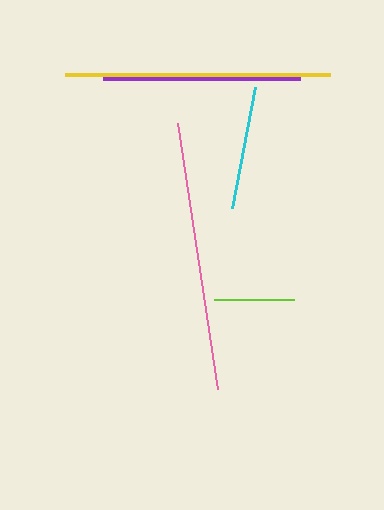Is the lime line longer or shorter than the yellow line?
The yellow line is longer than the lime line.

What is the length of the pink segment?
The pink segment is approximately 269 pixels long.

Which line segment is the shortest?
The lime line is the shortest at approximately 80 pixels.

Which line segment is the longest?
The pink line is the longest at approximately 269 pixels.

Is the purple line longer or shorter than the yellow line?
The yellow line is longer than the purple line.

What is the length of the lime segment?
The lime segment is approximately 80 pixels long.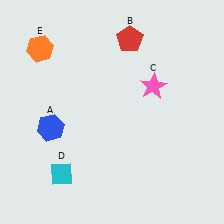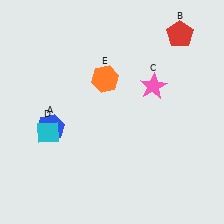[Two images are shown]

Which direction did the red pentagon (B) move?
The red pentagon (B) moved right.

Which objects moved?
The objects that moved are: the red pentagon (B), the cyan diamond (D), the orange hexagon (E).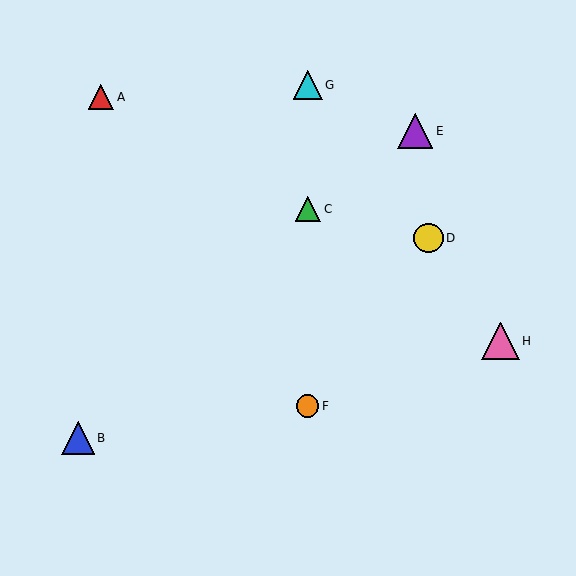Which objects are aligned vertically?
Objects C, F, G are aligned vertically.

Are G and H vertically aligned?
No, G is at x≈308 and H is at x≈501.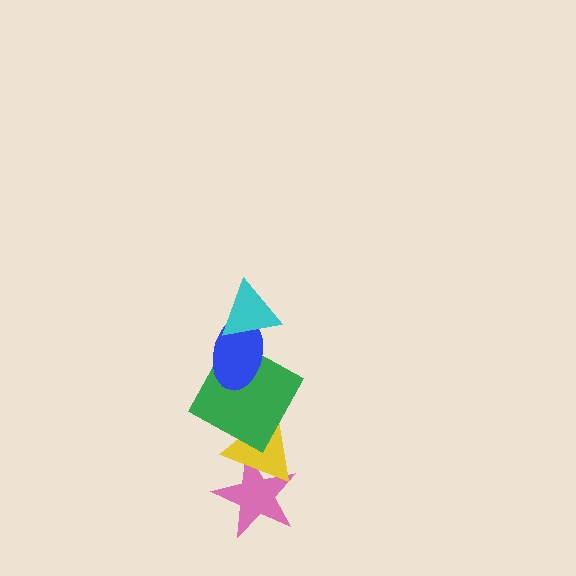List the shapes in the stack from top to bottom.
From top to bottom: the cyan triangle, the blue ellipse, the green square, the yellow triangle, the pink star.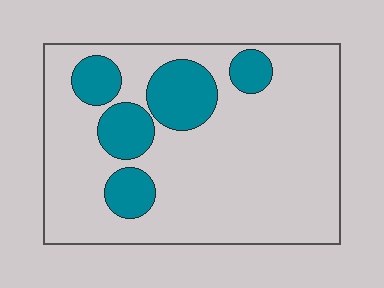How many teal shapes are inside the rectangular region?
5.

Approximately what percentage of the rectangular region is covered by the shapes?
Approximately 20%.